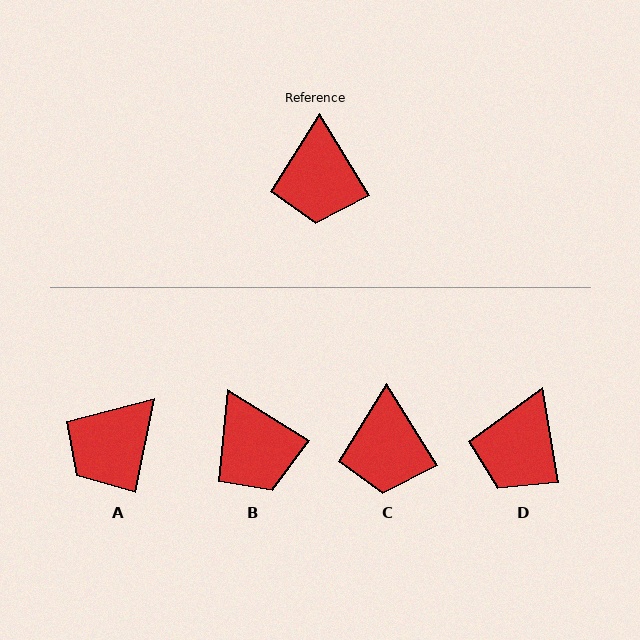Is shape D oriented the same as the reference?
No, it is off by about 22 degrees.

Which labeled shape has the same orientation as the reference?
C.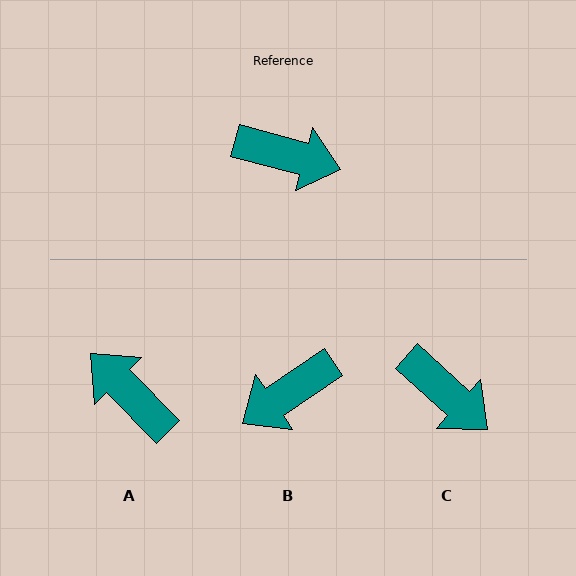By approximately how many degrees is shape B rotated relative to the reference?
Approximately 131 degrees clockwise.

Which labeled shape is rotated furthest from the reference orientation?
A, about 150 degrees away.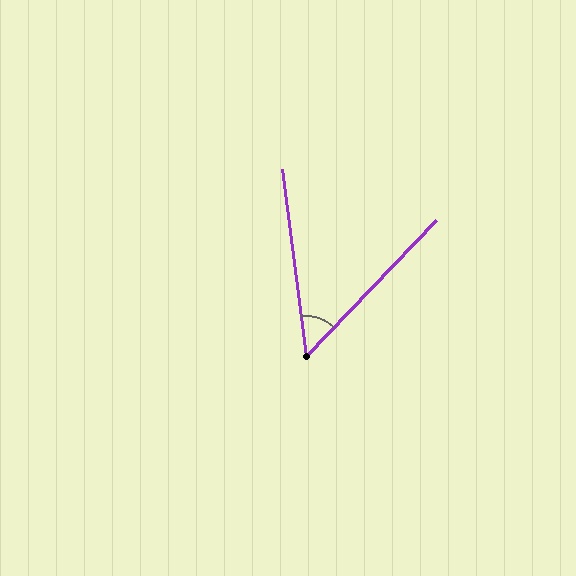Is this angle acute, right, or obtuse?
It is acute.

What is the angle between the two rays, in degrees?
Approximately 51 degrees.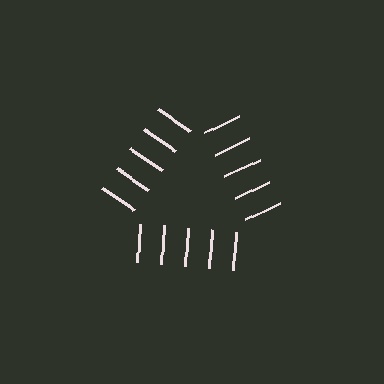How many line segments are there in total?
15 — 5 along each of the 3 edges.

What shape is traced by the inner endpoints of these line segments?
An illusory triangle — the line segments terminate on its edges but no continuous stroke is drawn.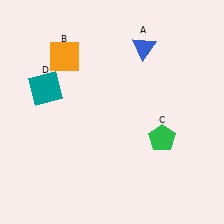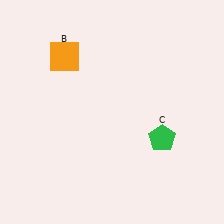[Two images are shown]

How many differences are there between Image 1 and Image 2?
There are 2 differences between the two images.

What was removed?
The teal square (D), the blue triangle (A) were removed in Image 2.